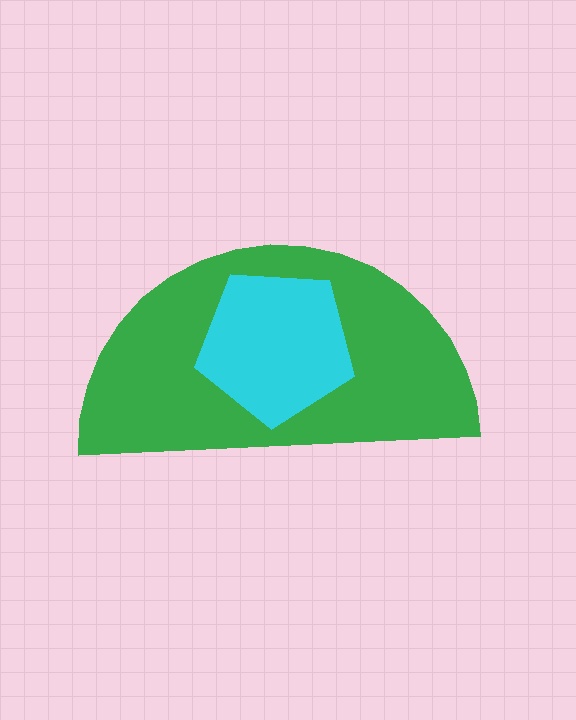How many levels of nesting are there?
2.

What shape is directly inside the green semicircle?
The cyan pentagon.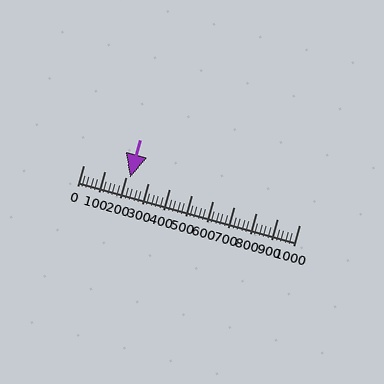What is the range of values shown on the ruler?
The ruler shows values from 0 to 1000.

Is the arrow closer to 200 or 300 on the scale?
The arrow is closer to 200.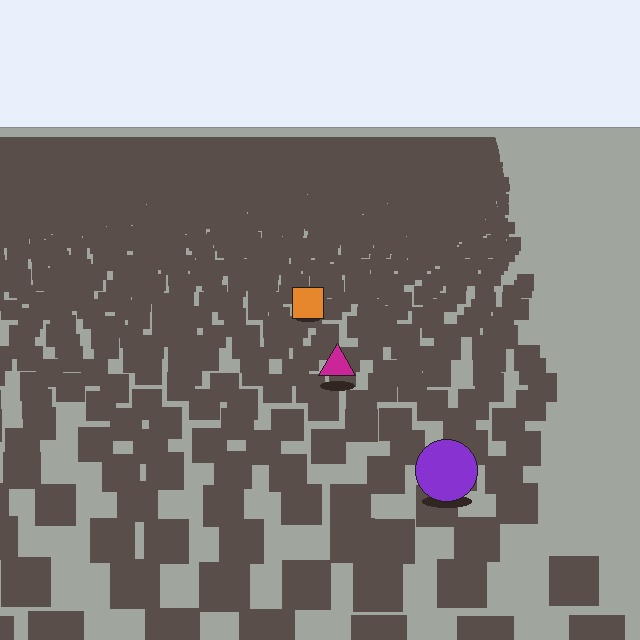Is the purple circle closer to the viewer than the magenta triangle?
Yes. The purple circle is closer — you can tell from the texture gradient: the ground texture is coarser near it.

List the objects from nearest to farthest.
From nearest to farthest: the purple circle, the magenta triangle, the orange square.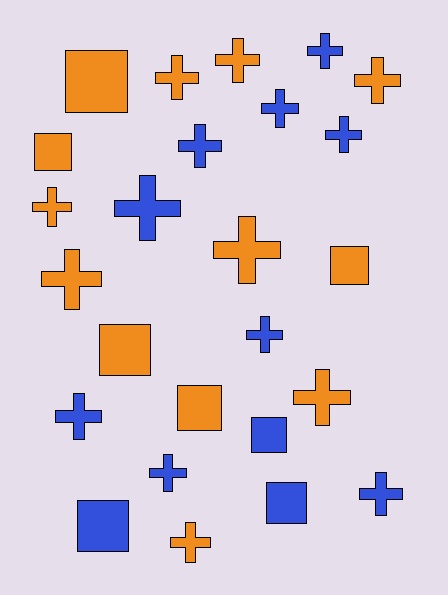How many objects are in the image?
There are 25 objects.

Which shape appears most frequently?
Cross, with 17 objects.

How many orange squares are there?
There are 5 orange squares.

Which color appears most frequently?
Orange, with 13 objects.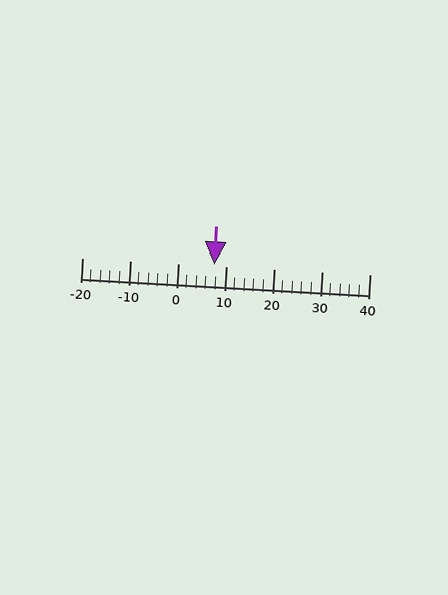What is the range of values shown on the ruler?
The ruler shows values from -20 to 40.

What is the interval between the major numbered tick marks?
The major tick marks are spaced 10 units apart.